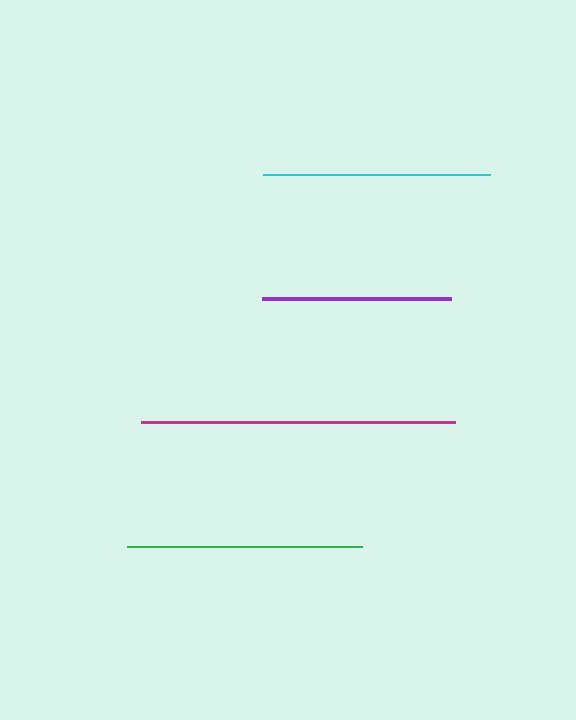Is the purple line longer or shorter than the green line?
The green line is longer than the purple line.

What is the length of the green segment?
The green segment is approximately 235 pixels long.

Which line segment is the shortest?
The purple line is the shortest at approximately 189 pixels.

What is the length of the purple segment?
The purple segment is approximately 189 pixels long.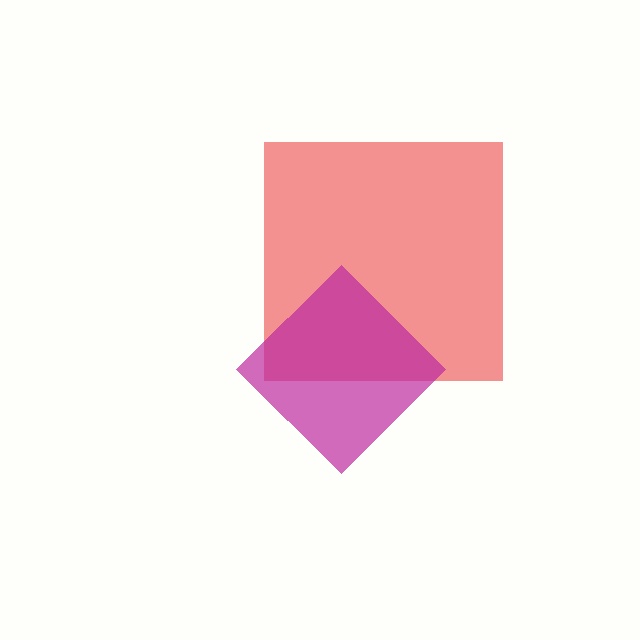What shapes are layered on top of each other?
The layered shapes are: a red square, a magenta diamond.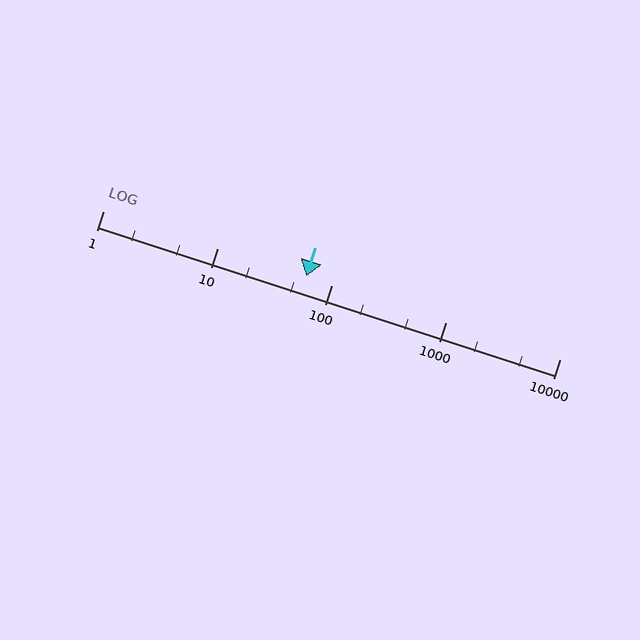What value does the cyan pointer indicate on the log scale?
The pointer indicates approximately 60.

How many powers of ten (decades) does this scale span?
The scale spans 4 decades, from 1 to 10000.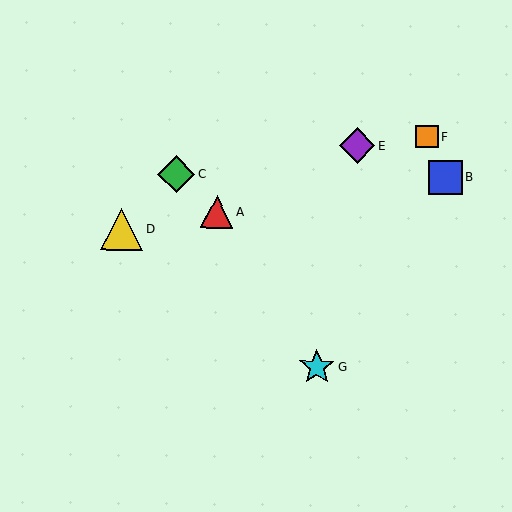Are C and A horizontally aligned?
No, C is at y≈174 and A is at y≈212.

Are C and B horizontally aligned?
Yes, both are at y≈174.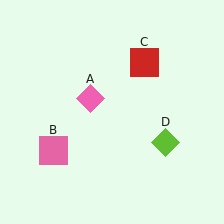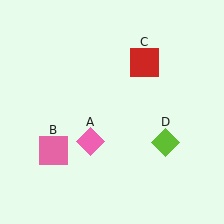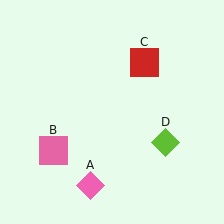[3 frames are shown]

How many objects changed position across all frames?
1 object changed position: pink diamond (object A).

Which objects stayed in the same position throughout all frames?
Pink square (object B) and red square (object C) and lime diamond (object D) remained stationary.